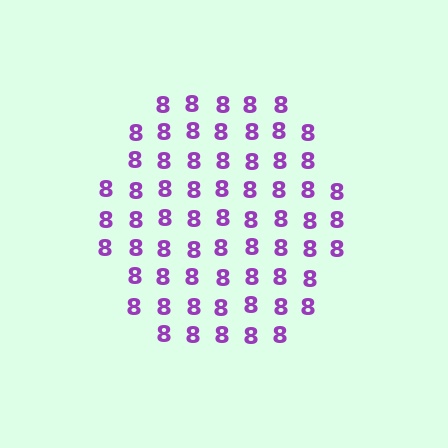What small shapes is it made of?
It is made of small digit 8's.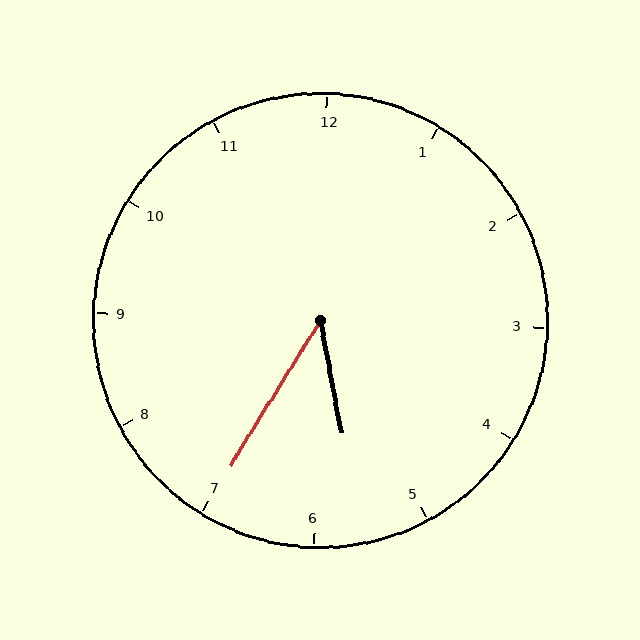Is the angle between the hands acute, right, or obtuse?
It is acute.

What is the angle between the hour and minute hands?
Approximately 42 degrees.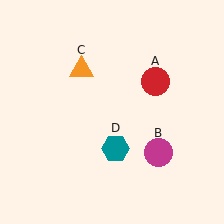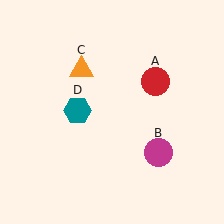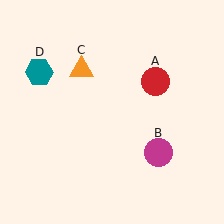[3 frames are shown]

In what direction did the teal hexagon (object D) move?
The teal hexagon (object D) moved up and to the left.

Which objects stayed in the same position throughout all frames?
Red circle (object A) and magenta circle (object B) and orange triangle (object C) remained stationary.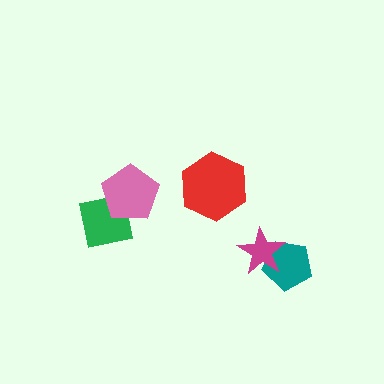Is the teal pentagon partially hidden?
Yes, it is partially covered by another shape.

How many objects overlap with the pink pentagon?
1 object overlaps with the pink pentagon.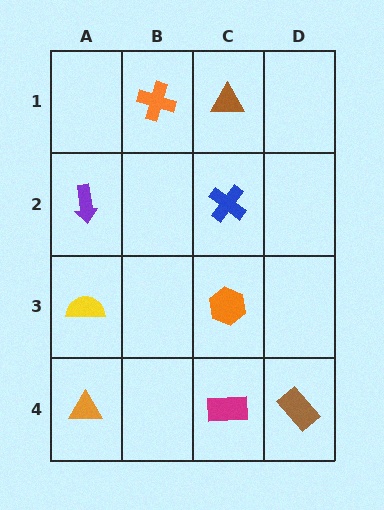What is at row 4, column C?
A magenta rectangle.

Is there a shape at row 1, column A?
No, that cell is empty.